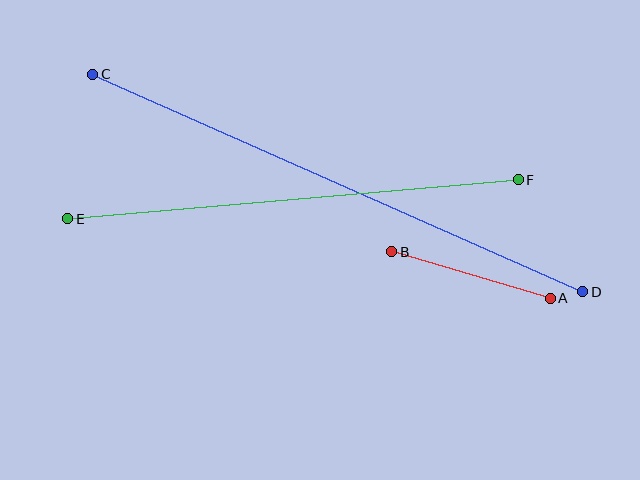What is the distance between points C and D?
The distance is approximately 536 pixels.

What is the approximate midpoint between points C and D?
The midpoint is at approximately (338, 183) pixels.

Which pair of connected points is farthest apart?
Points C and D are farthest apart.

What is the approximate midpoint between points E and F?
The midpoint is at approximately (293, 199) pixels.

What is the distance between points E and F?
The distance is approximately 452 pixels.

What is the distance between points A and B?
The distance is approximately 165 pixels.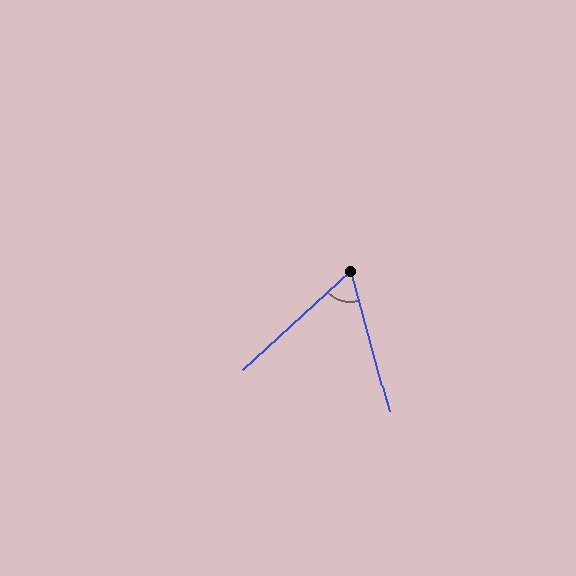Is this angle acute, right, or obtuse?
It is acute.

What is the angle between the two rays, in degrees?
Approximately 62 degrees.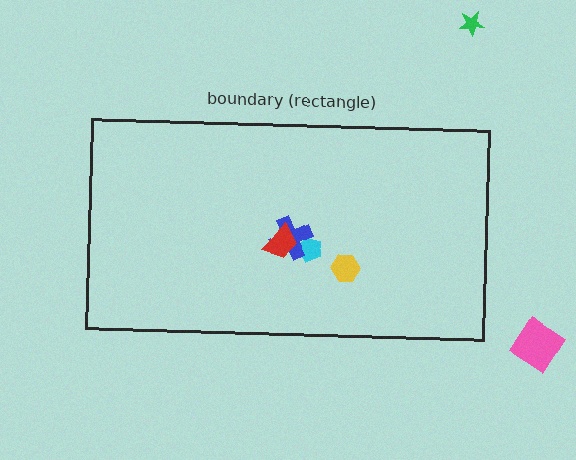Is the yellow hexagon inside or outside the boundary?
Inside.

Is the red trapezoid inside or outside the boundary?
Inside.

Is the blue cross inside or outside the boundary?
Inside.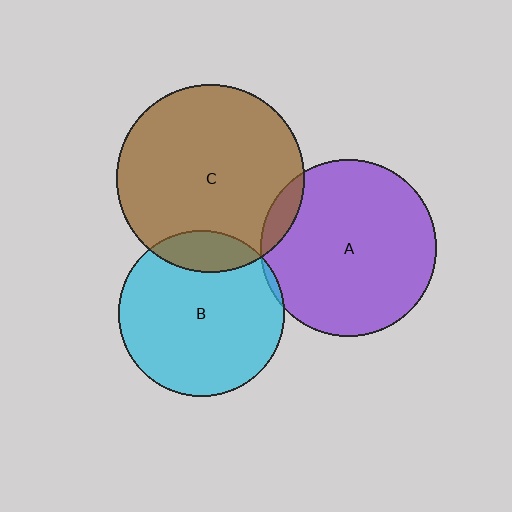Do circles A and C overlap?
Yes.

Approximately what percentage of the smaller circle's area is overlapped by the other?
Approximately 5%.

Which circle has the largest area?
Circle C (brown).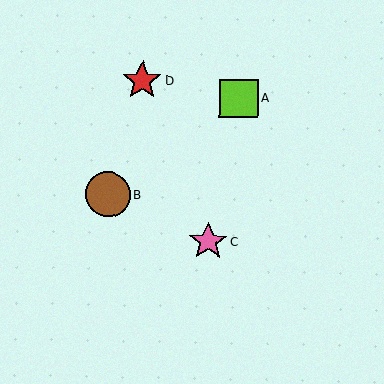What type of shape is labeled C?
Shape C is a pink star.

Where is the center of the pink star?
The center of the pink star is at (208, 241).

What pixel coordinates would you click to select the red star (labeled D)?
Click at (142, 81) to select the red star D.